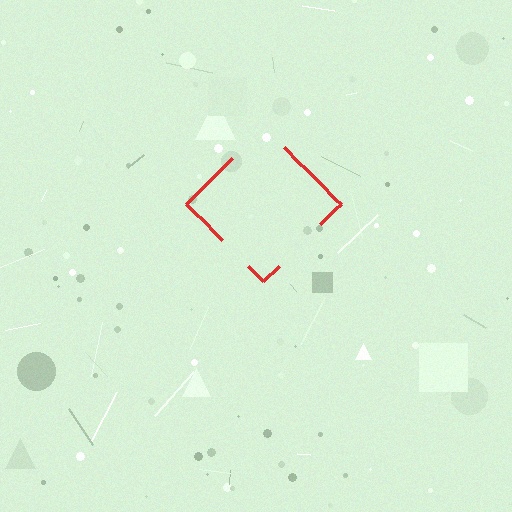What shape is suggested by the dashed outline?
The dashed outline suggests a diamond.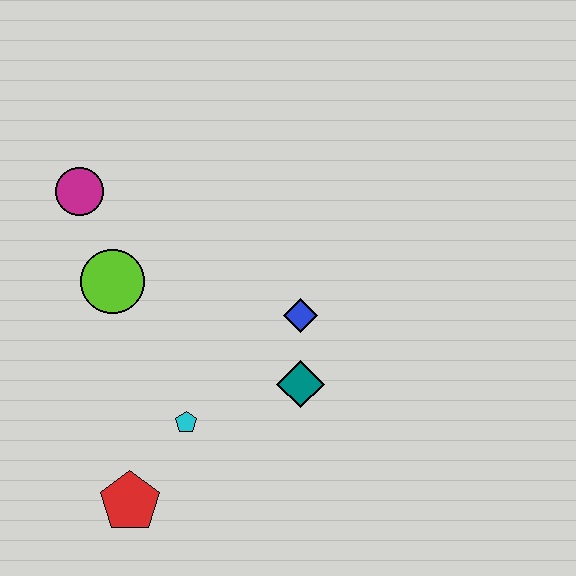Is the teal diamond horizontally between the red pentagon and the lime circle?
No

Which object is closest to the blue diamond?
The teal diamond is closest to the blue diamond.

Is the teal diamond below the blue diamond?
Yes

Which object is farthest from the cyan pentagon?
The magenta circle is farthest from the cyan pentagon.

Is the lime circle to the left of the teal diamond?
Yes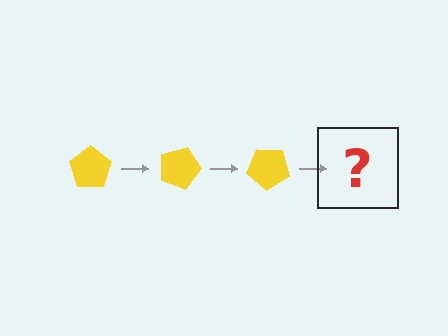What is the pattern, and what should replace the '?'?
The pattern is that the pentagon rotates 20 degrees each step. The '?' should be a yellow pentagon rotated 60 degrees.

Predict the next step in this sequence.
The next step is a yellow pentagon rotated 60 degrees.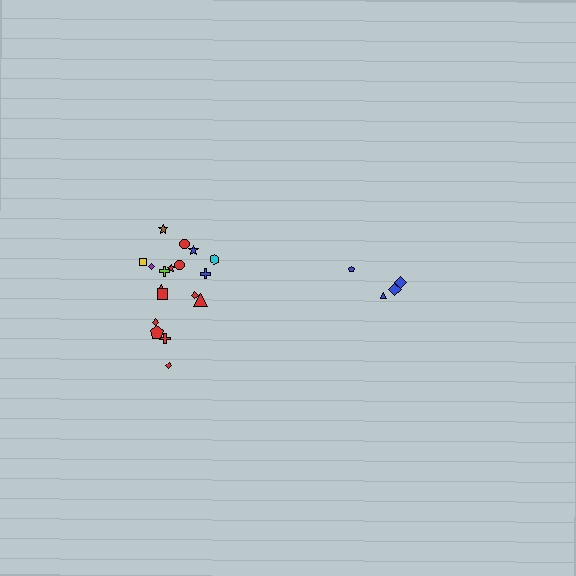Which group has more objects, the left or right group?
The left group.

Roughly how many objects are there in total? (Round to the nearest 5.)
Roughly 20 objects in total.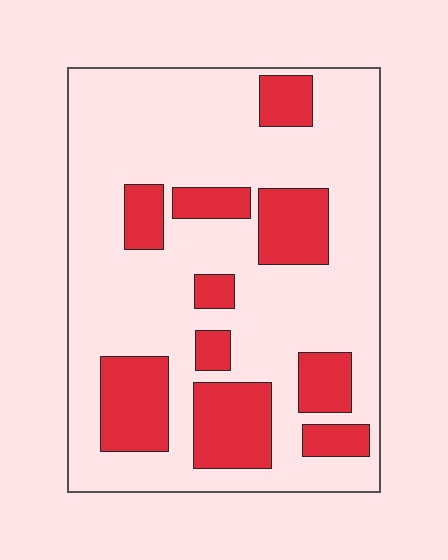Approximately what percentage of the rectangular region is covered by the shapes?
Approximately 25%.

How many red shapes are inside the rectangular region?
10.